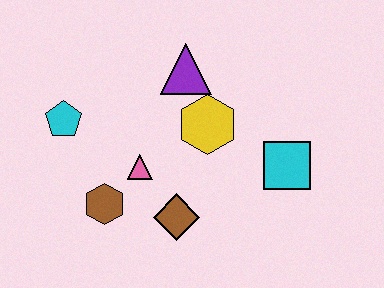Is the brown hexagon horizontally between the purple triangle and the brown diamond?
No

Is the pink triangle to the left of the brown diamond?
Yes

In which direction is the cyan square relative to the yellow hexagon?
The cyan square is to the right of the yellow hexagon.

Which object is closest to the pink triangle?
The brown hexagon is closest to the pink triangle.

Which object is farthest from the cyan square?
The cyan pentagon is farthest from the cyan square.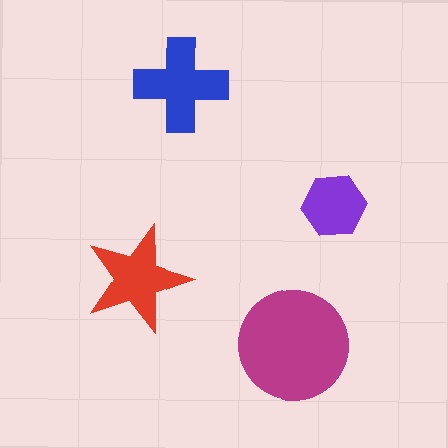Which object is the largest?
The magenta circle.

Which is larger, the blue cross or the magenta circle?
The magenta circle.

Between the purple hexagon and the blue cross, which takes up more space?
The blue cross.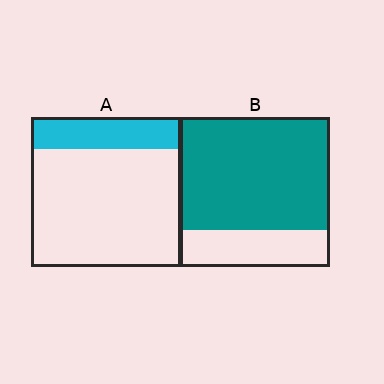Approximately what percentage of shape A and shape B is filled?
A is approximately 20% and B is approximately 75%.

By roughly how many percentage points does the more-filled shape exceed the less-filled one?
By roughly 55 percentage points (B over A).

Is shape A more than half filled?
No.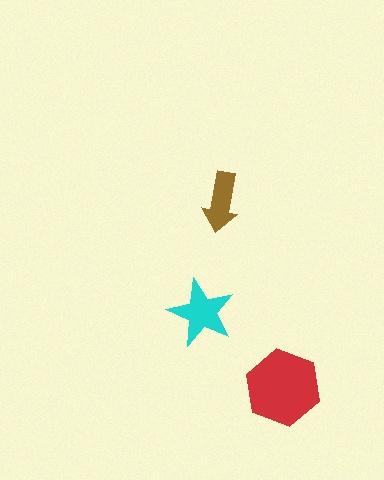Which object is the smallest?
The brown arrow.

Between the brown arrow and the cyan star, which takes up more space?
The cyan star.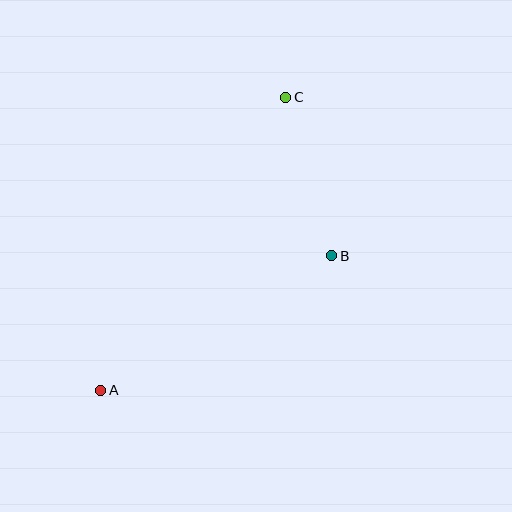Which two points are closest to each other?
Points B and C are closest to each other.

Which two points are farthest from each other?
Points A and C are farthest from each other.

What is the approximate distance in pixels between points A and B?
The distance between A and B is approximately 267 pixels.